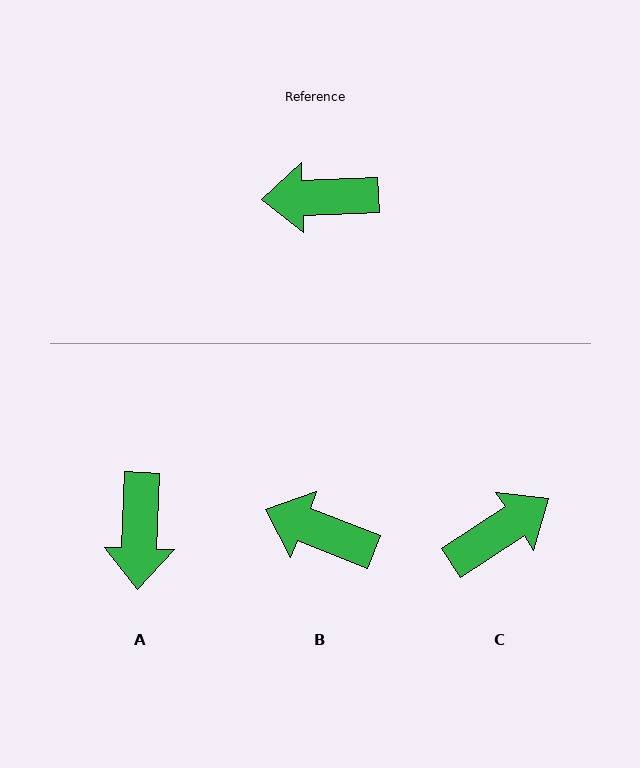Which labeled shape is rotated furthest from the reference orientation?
C, about 149 degrees away.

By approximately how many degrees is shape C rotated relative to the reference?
Approximately 149 degrees clockwise.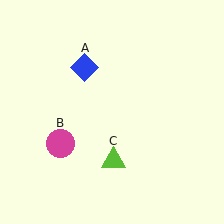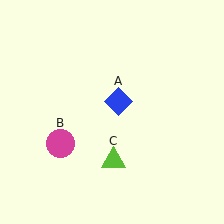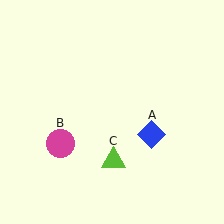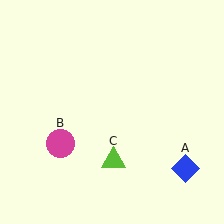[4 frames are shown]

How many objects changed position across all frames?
1 object changed position: blue diamond (object A).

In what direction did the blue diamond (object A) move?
The blue diamond (object A) moved down and to the right.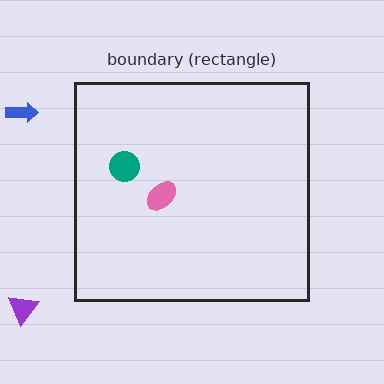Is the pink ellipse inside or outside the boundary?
Inside.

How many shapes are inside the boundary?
2 inside, 2 outside.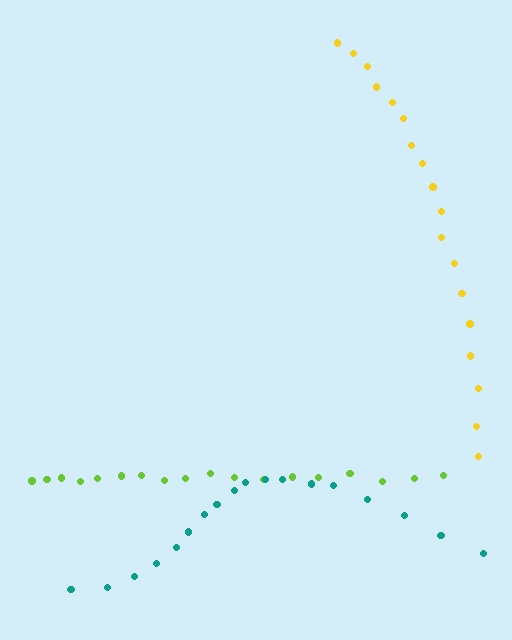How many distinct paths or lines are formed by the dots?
There are 3 distinct paths.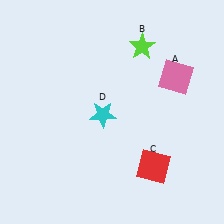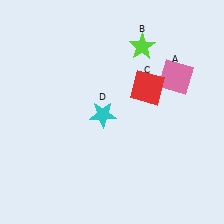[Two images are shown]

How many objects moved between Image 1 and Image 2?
1 object moved between the two images.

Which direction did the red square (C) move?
The red square (C) moved up.